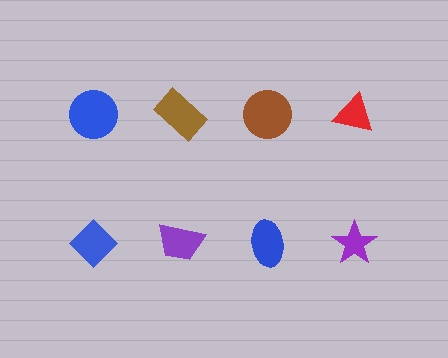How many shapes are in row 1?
4 shapes.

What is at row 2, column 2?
A purple trapezoid.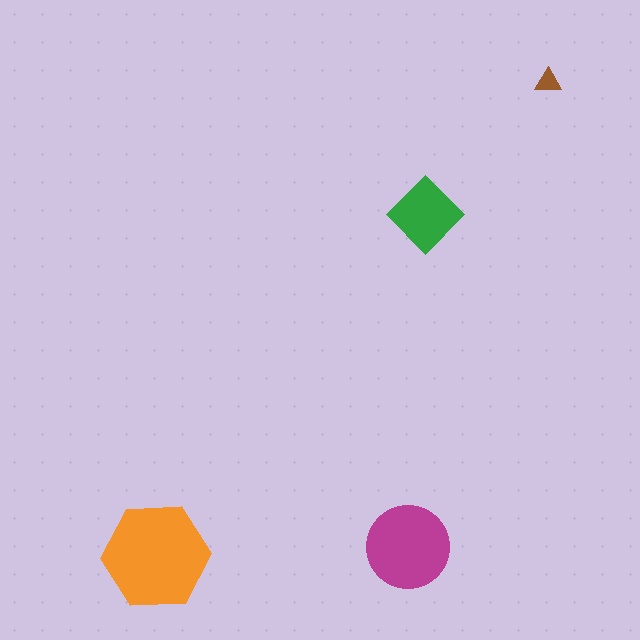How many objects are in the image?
There are 4 objects in the image.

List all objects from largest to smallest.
The orange hexagon, the magenta circle, the green diamond, the brown triangle.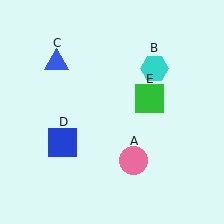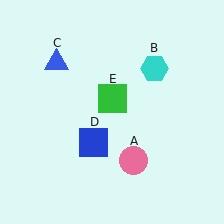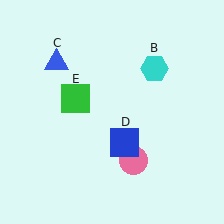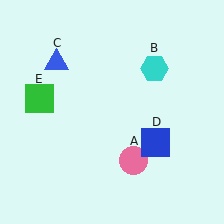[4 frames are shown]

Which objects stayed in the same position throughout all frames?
Pink circle (object A) and cyan hexagon (object B) and blue triangle (object C) remained stationary.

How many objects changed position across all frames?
2 objects changed position: blue square (object D), green square (object E).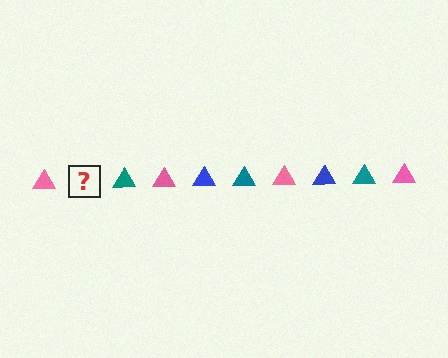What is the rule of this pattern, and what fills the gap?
The rule is that the pattern cycles through pink, blue, teal triangles. The gap should be filled with a blue triangle.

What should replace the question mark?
The question mark should be replaced with a blue triangle.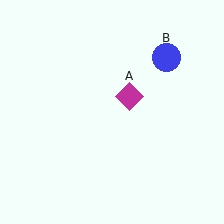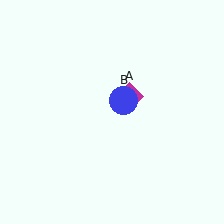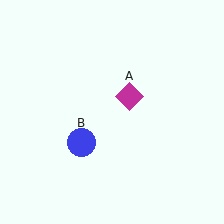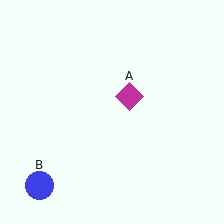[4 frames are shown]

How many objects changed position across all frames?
1 object changed position: blue circle (object B).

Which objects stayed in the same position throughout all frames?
Magenta diamond (object A) remained stationary.